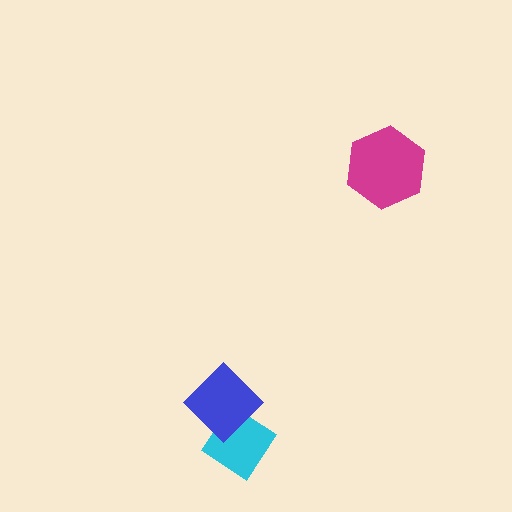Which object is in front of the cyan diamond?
The blue diamond is in front of the cyan diamond.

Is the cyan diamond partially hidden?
Yes, it is partially covered by another shape.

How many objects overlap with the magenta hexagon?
0 objects overlap with the magenta hexagon.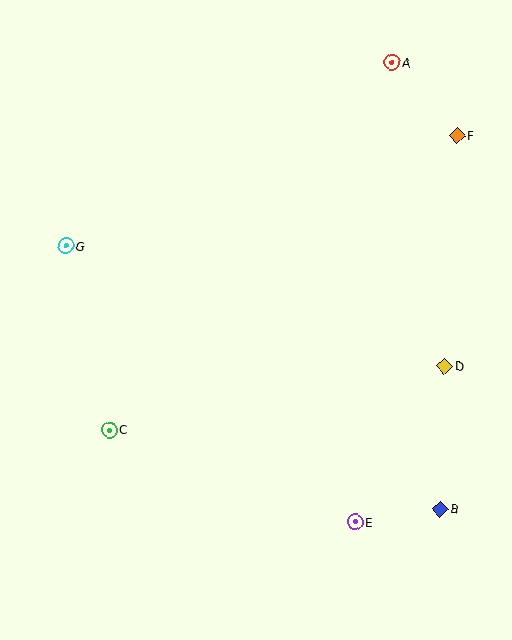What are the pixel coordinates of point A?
Point A is at (392, 63).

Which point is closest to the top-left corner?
Point G is closest to the top-left corner.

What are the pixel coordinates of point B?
Point B is at (440, 509).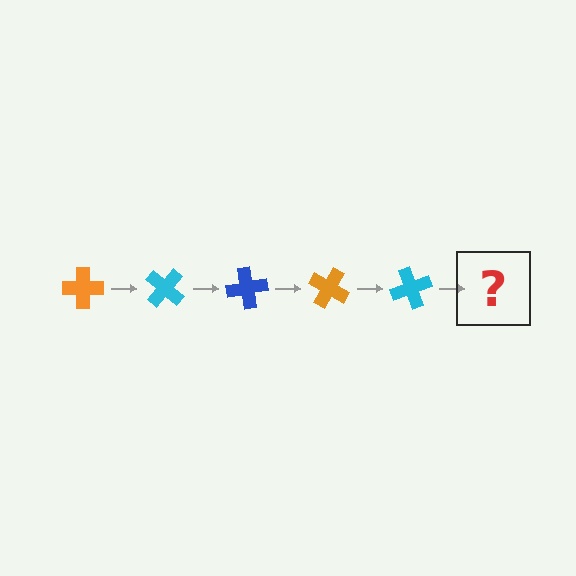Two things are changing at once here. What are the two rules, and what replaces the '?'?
The two rules are that it rotates 40 degrees each step and the color cycles through orange, cyan, and blue. The '?' should be a blue cross, rotated 200 degrees from the start.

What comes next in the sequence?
The next element should be a blue cross, rotated 200 degrees from the start.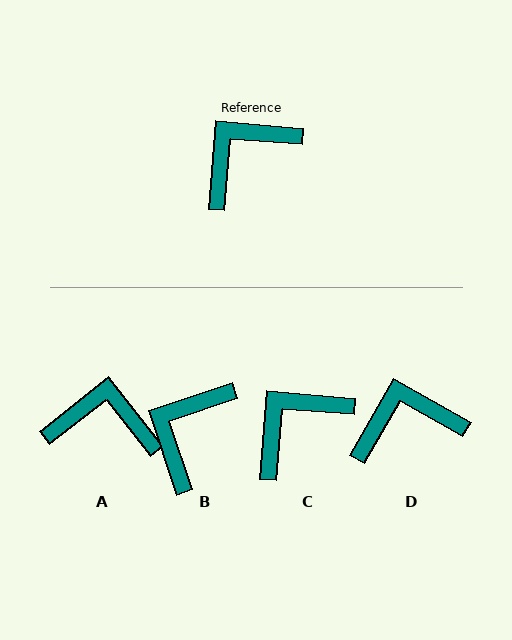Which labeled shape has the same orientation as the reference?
C.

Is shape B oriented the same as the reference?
No, it is off by about 23 degrees.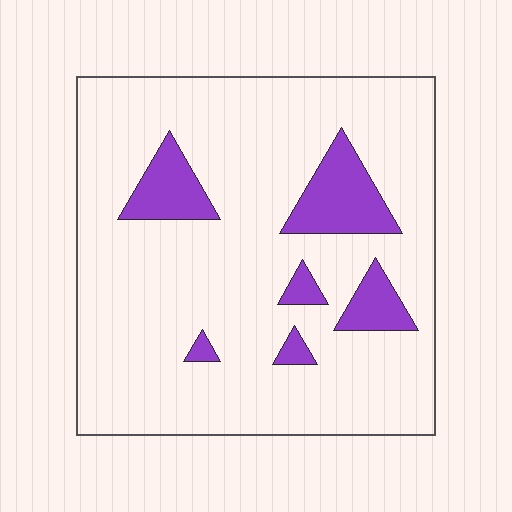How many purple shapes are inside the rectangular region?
6.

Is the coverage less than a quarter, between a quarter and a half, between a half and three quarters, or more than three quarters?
Less than a quarter.